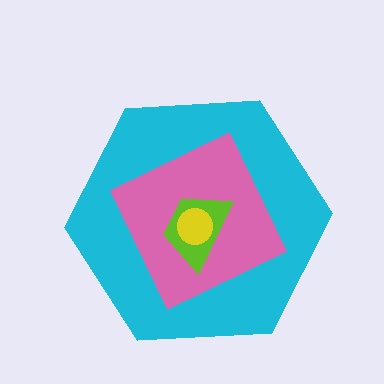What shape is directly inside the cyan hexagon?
The pink square.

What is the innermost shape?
The yellow circle.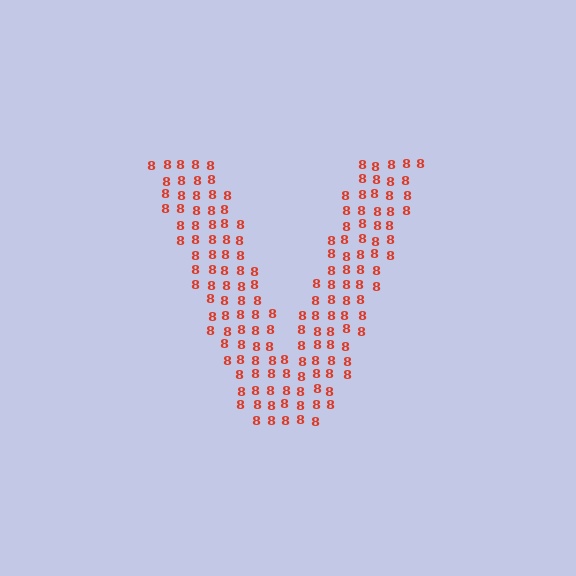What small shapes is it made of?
It is made of small digit 8's.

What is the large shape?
The large shape is the letter V.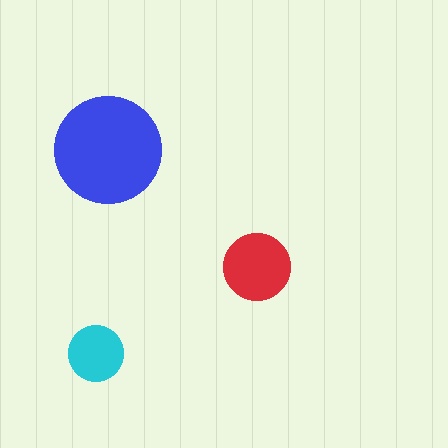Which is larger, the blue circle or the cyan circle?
The blue one.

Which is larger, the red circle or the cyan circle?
The red one.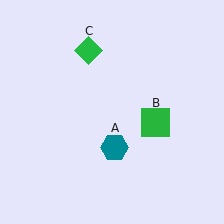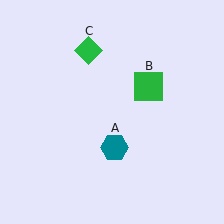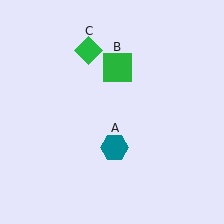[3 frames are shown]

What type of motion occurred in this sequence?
The green square (object B) rotated counterclockwise around the center of the scene.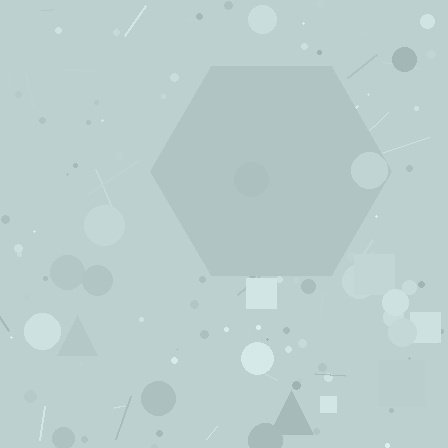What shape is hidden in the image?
A hexagon is hidden in the image.